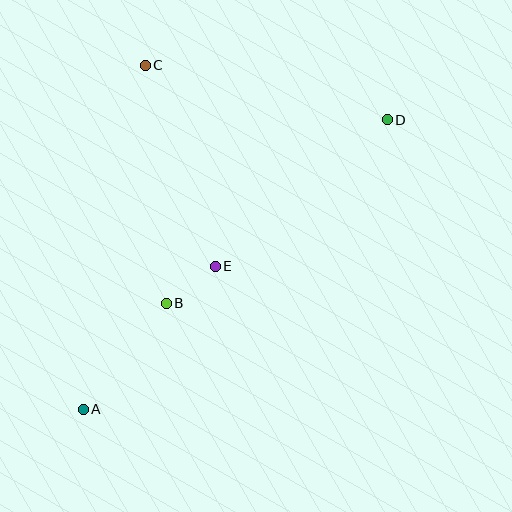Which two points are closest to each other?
Points B and E are closest to each other.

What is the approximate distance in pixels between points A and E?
The distance between A and E is approximately 195 pixels.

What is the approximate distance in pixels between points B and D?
The distance between B and D is approximately 287 pixels.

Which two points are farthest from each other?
Points A and D are farthest from each other.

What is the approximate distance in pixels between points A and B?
The distance between A and B is approximately 135 pixels.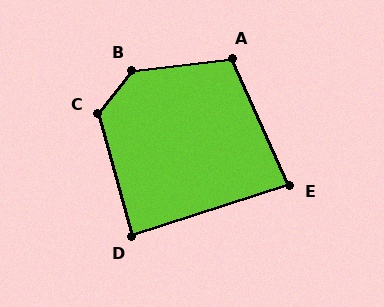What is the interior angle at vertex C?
Approximately 126 degrees (obtuse).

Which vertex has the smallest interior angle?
E, at approximately 83 degrees.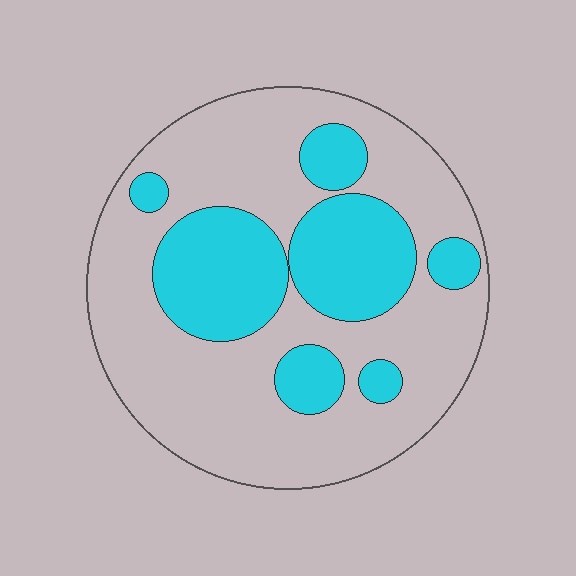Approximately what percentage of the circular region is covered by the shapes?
Approximately 30%.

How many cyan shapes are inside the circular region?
7.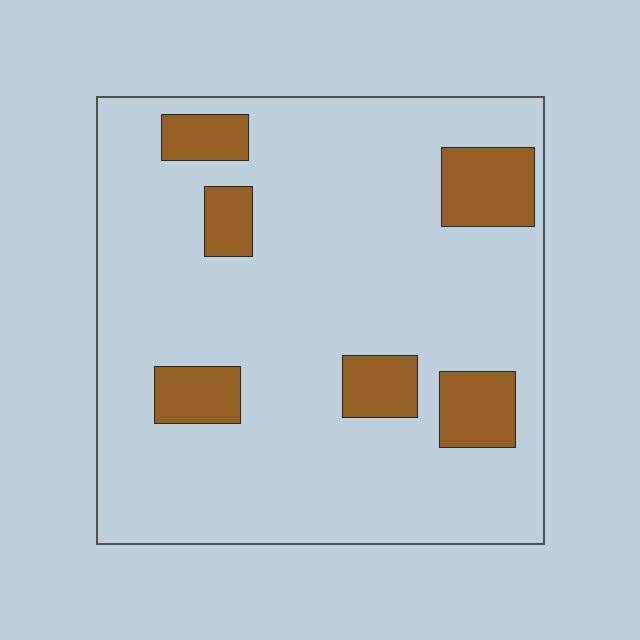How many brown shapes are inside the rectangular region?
6.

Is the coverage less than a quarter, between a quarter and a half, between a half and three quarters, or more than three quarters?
Less than a quarter.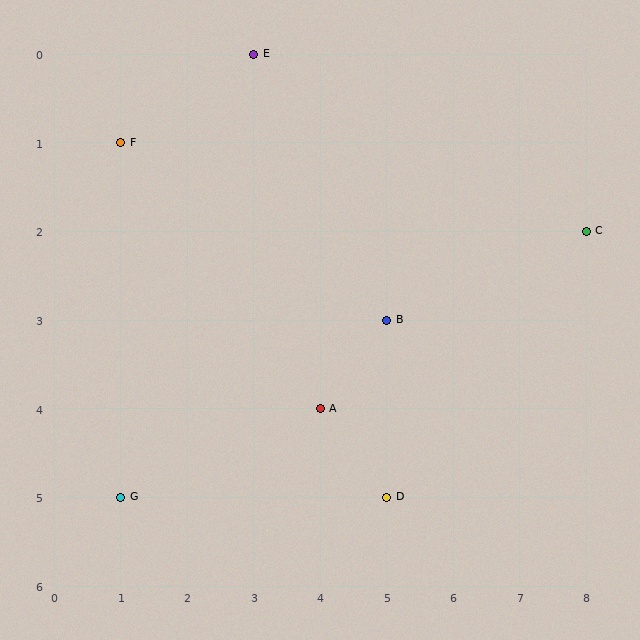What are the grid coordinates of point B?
Point B is at grid coordinates (5, 3).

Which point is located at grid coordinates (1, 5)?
Point G is at (1, 5).